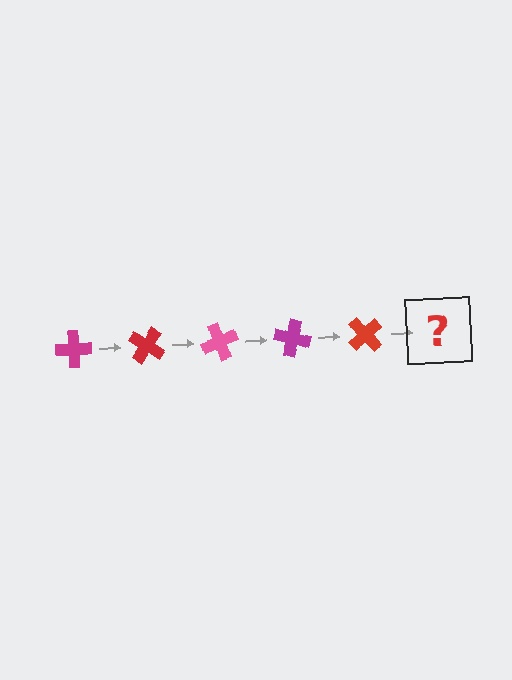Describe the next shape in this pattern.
It should be a pink cross, rotated 175 degrees from the start.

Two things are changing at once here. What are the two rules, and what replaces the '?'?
The two rules are that it rotates 35 degrees each step and the color cycles through magenta, red, and pink. The '?' should be a pink cross, rotated 175 degrees from the start.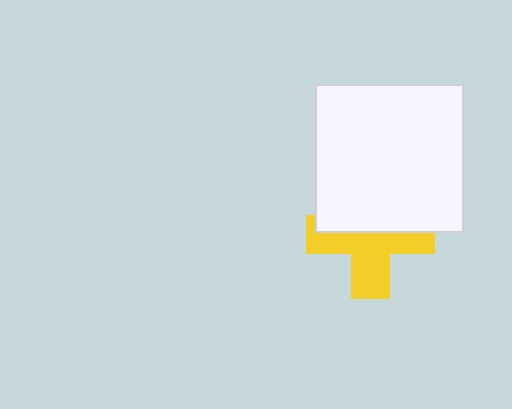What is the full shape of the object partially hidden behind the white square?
The partially hidden object is a yellow cross.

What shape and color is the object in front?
The object in front is a white square.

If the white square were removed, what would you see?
You would see the complete yellow cross.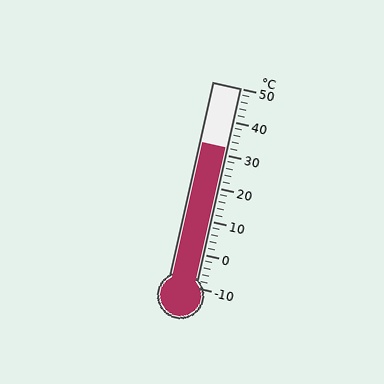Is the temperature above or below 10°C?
The temperature is above 10°C.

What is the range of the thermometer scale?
The thermometer scale ranges from -10°C to 50°C.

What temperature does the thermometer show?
The thermometer shows approximately 32°C.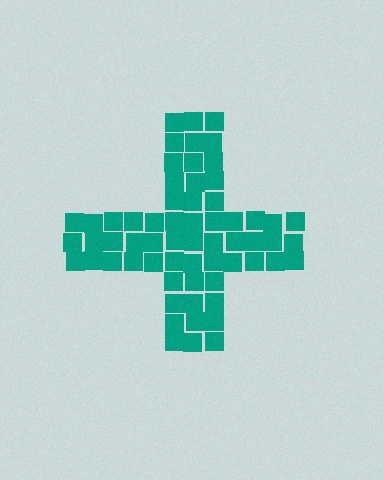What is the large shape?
The large shape is a cross.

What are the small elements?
The small elements are squares.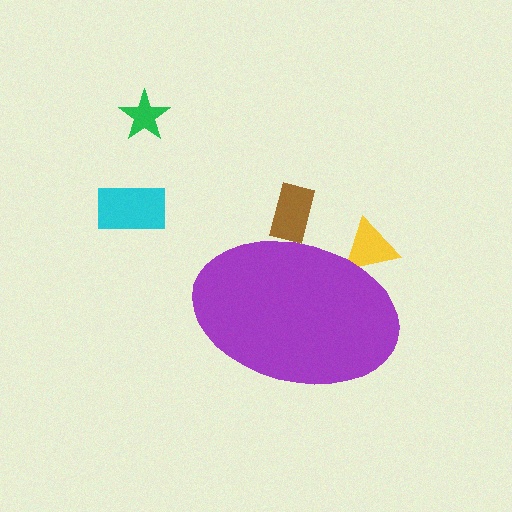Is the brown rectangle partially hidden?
Yes, the brown rectangle is partially hidden behind the purple ellipse.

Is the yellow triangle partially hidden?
Yes, the yellow triangle is partially hidden behind the purple ellipse.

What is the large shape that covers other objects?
A purple ellipse.